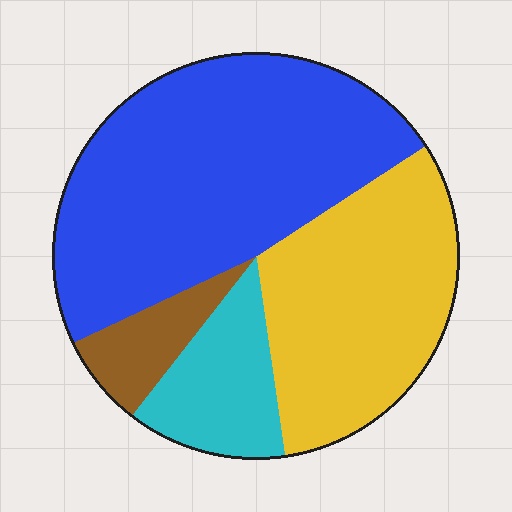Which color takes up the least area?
Brown, at roughly 5%.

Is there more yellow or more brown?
Yellow.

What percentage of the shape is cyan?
Cyan covers around 15% of the shape.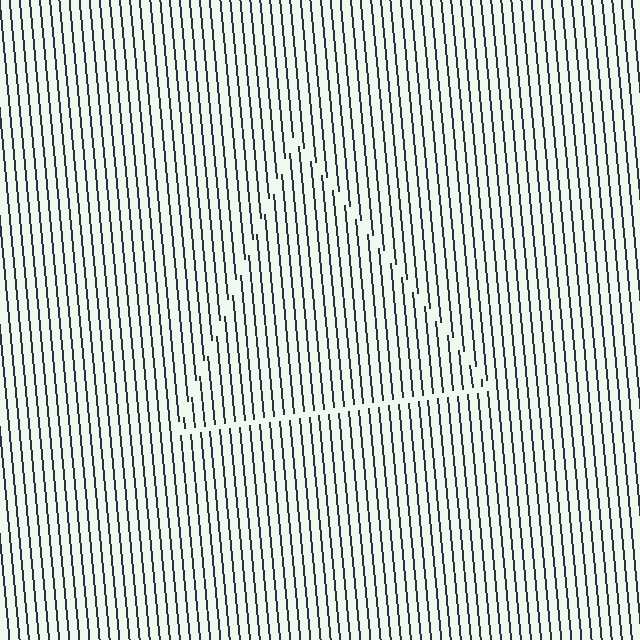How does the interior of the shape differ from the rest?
The interior of the shape contains the same grating, shifted by half a period — the contour is defined by the phase discontinuity where line-ends from the inner and outer gratings abut.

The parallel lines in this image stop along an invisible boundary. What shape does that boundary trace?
An illusory triangle. The interior of the shape contains the same grating, shifted by half a period — the contour is defined by the phase discontinuity where line-ends from the inner and outer gratings abut.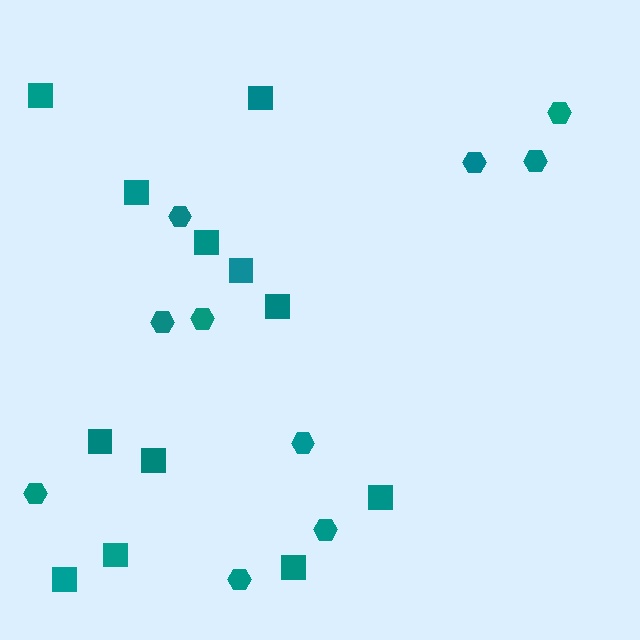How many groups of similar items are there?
There are 2 groups: one group of squares (12) and one group of hexagons (10).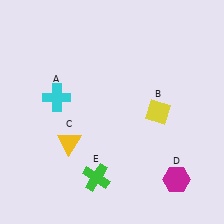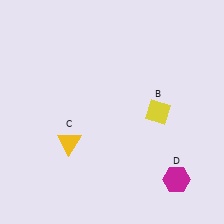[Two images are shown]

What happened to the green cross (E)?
The green cross (E) was removed in Image 2. It was in the bottom-left area of Image 1.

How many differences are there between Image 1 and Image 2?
There are 2 differences between the two images.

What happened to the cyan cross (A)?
The cyan cross (A) was removed in Image 2. It was in the top-left area of Image 1.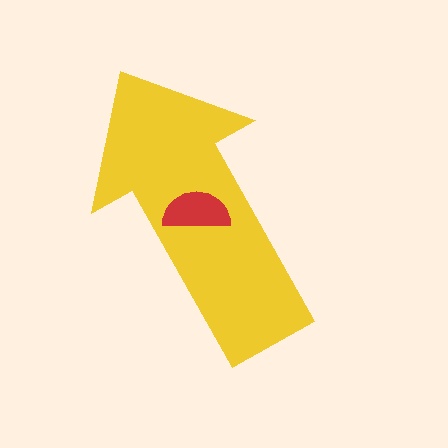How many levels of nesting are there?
2.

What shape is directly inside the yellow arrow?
The red semicircle.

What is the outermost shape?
The yellow arrow.